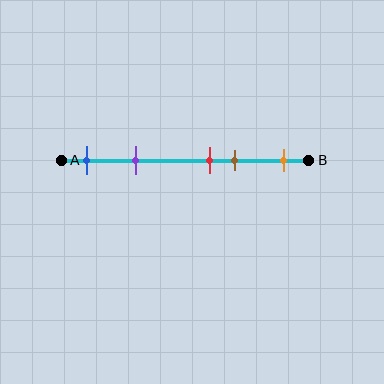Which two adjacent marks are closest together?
The red and brown marks are the closest adjacent pair.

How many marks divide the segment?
There are 5 marks dividing the segment.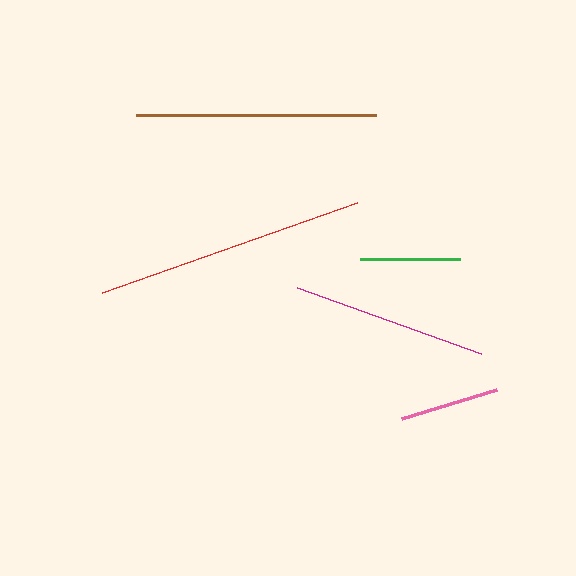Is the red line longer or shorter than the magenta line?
The red line is longer than the magenta line.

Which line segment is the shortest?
The pink line is the shortest at approximately 99 pixels.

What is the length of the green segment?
The green segment is approximately 100 pixels long.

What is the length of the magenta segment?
The magenta segment is approximately 196 pixels long.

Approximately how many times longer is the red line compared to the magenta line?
The red line is approximately 1.4 times the length of the magenta line.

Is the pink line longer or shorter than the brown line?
The brown line is longer than the pink line.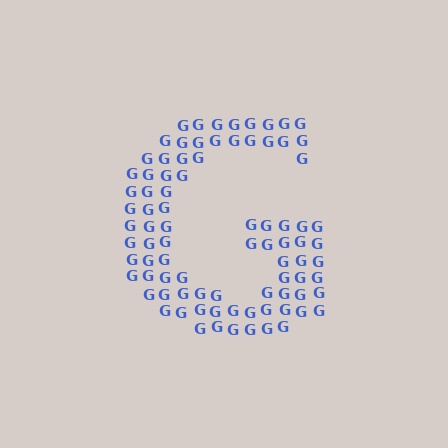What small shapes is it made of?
It is made of small letter G's.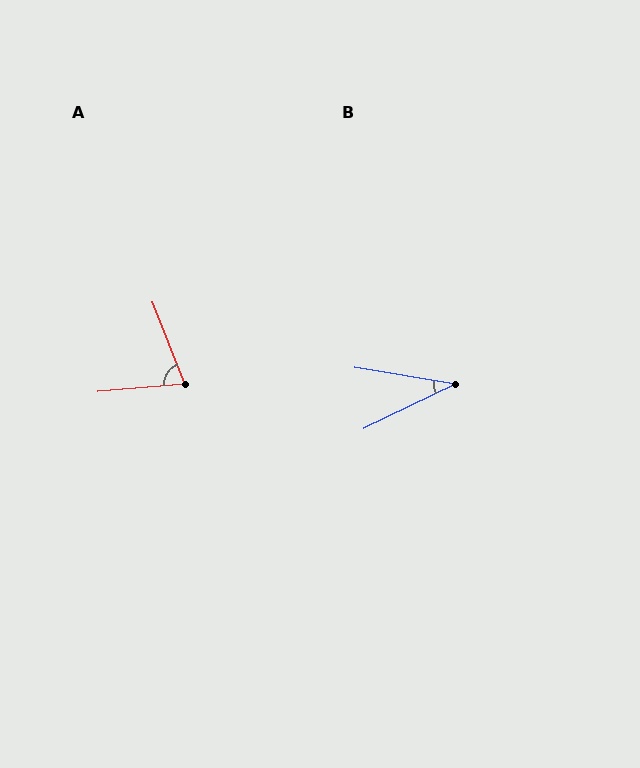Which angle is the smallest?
B, at approximately 35 degrees.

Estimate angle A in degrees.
Approximately 73 degrees.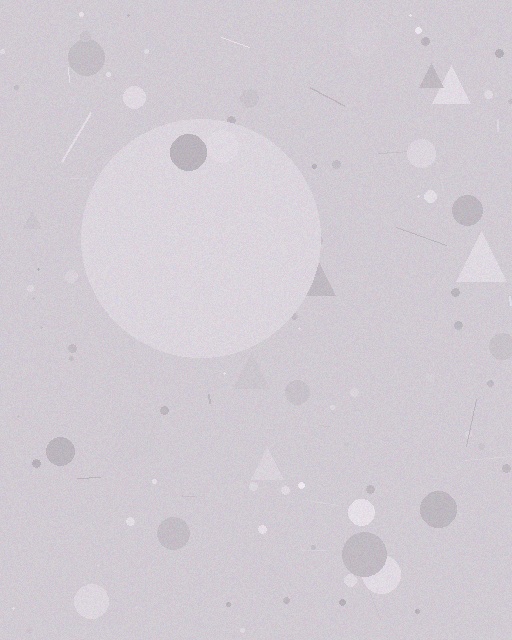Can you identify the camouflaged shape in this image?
The camouflaged shape is a circle.